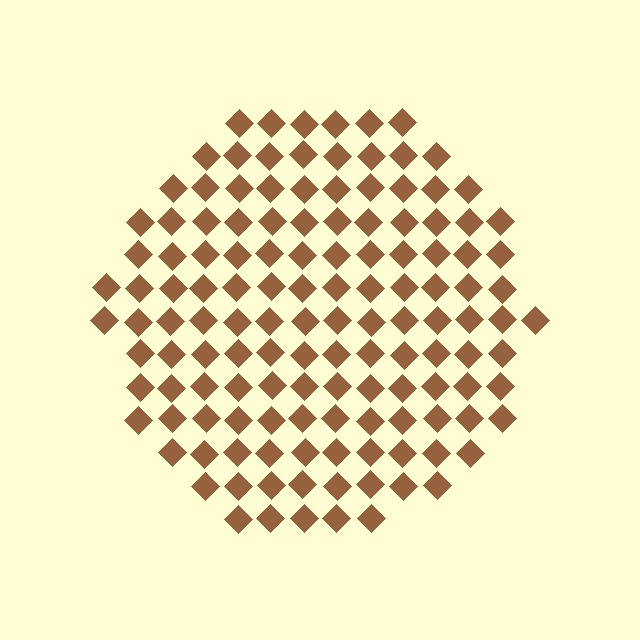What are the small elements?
The small elements are diamonds.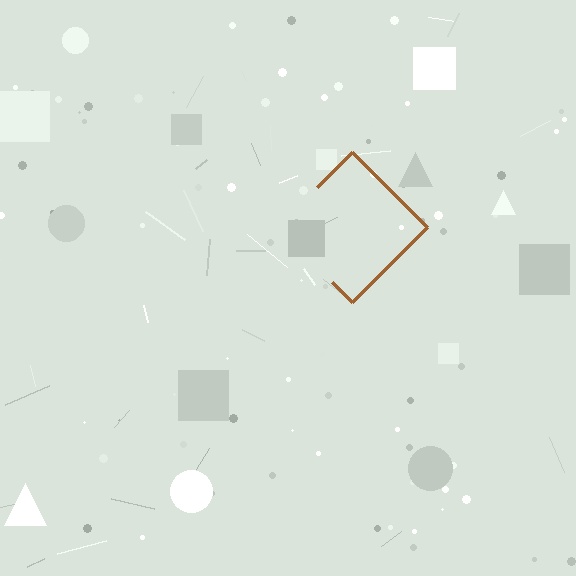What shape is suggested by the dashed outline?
The dashed outline suggests a diamond.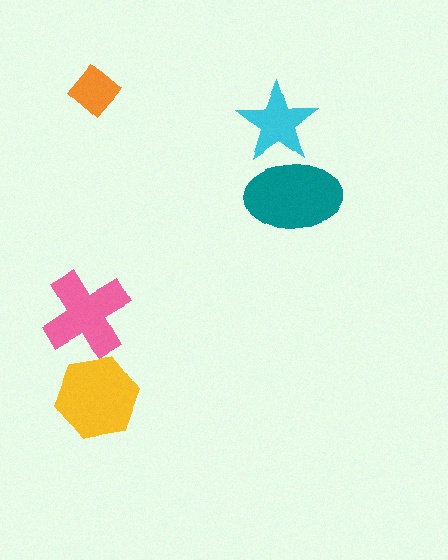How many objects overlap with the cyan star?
1 object overlaps with the cyan star.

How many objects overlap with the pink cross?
0 objects overlap with the pink cross.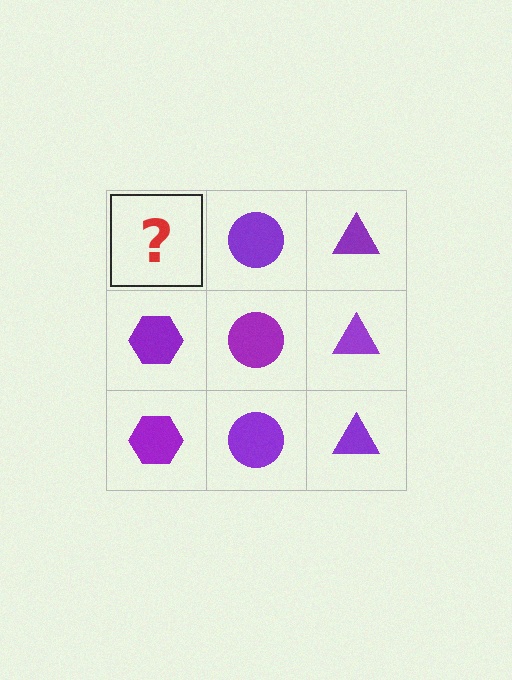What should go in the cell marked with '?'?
The missing cell should contain a purple hexagon.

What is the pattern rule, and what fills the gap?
The rule is that each column has a consistent shape. The gap should be filled with a purple hexagon.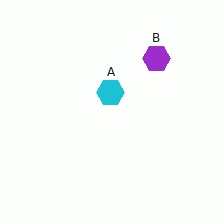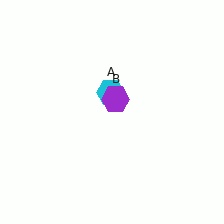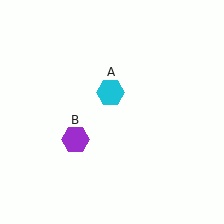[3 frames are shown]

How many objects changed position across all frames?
1 object changed position: purple hexagon (object B).